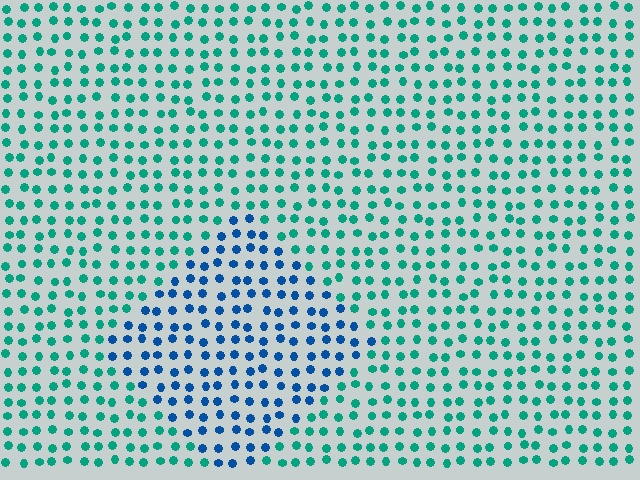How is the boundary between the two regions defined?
The boundary is defined purely by a slight shift in hue (about 45 degrees). Spacing, size, and orientation are identical on both sides.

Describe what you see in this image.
The image is filled with small teal elements in a uniform arrangement. A diamond-shaped region is visible where the elements are tinted to a slightly different hue, forming a subtle color boundary.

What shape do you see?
I see a diamond.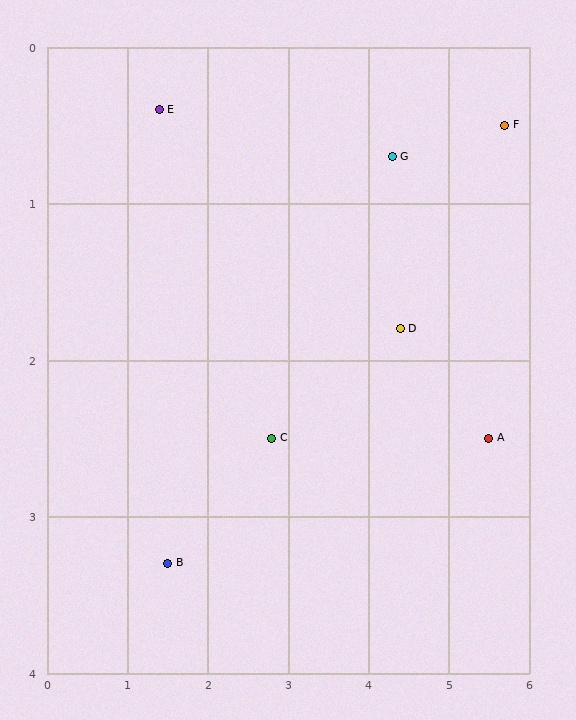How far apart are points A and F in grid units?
Points A and F are about 2.0 grid units apart.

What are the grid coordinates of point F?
Point F is at approximately (5.7, 0.5).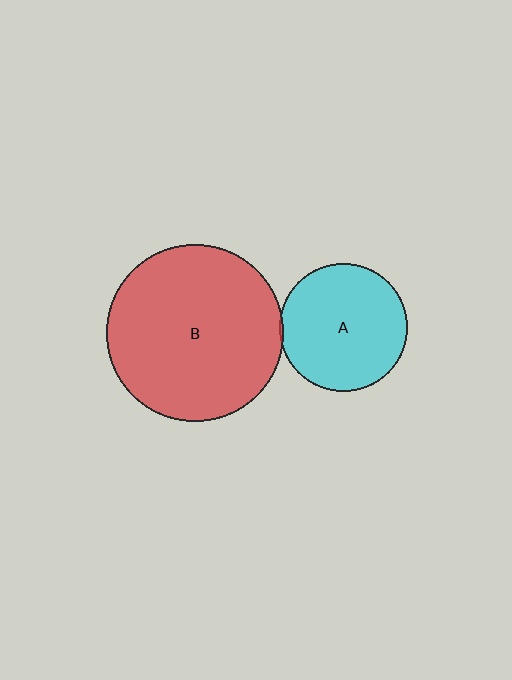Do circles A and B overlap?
Yes.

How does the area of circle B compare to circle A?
Approximately 1.9 times.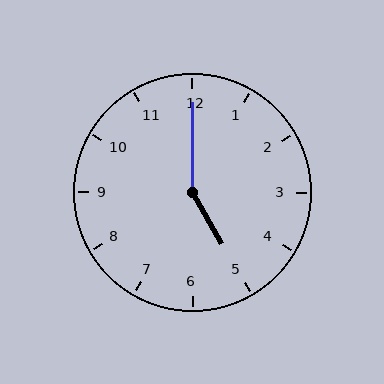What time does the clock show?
5:00.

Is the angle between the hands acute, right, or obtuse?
It is obtuse.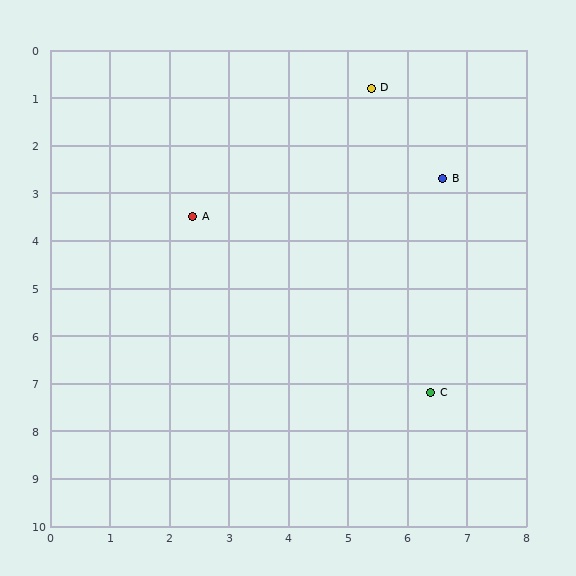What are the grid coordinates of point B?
Point B is at approximately (6.6, 2.7).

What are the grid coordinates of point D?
Point D is at approximately (5.4, 0.8).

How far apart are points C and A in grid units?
Points C and A are about 5.4 grid units apart.